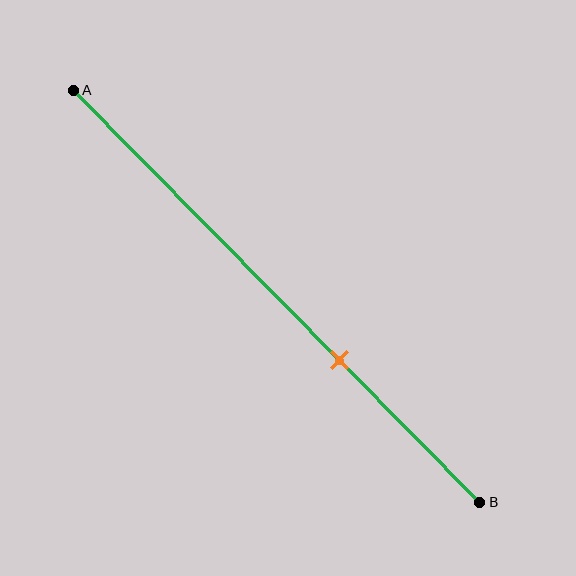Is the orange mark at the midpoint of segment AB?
No, the mark is at about 65% from A, not at the 50% midpoint.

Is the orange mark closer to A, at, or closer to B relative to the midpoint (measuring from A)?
The orange mark is closer to point B than the midpoint of segment AB.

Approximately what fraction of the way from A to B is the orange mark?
The orange mark is approximately 65% of the way from A to B.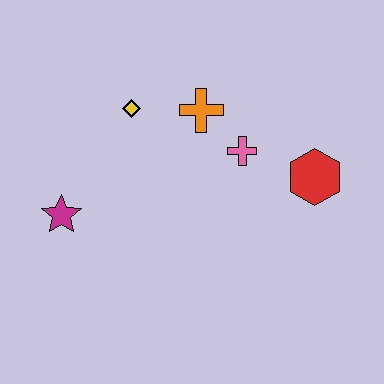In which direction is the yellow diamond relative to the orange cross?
The yellow diamond is to the left of the orange cross.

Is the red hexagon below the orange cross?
Yes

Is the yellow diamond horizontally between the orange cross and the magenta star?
Yes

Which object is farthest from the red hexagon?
The magenta star is farthest from the red hexagon.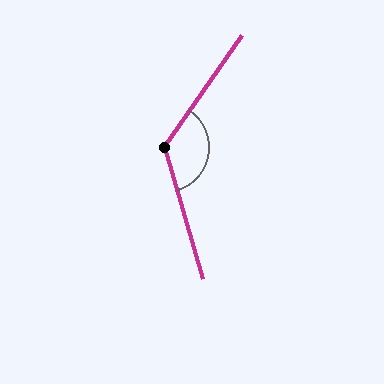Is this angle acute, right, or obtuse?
It is obtuse.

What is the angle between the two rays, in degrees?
Approximately 129 degrees.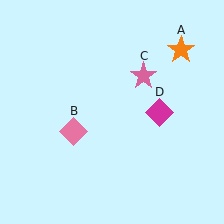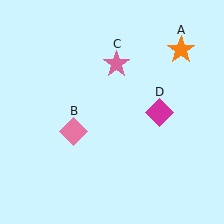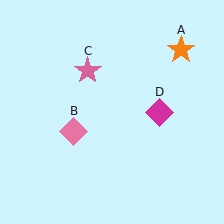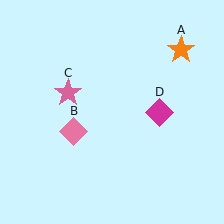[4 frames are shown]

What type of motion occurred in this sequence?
The pink star (object C) rotated counterclockwise around the center of the scene.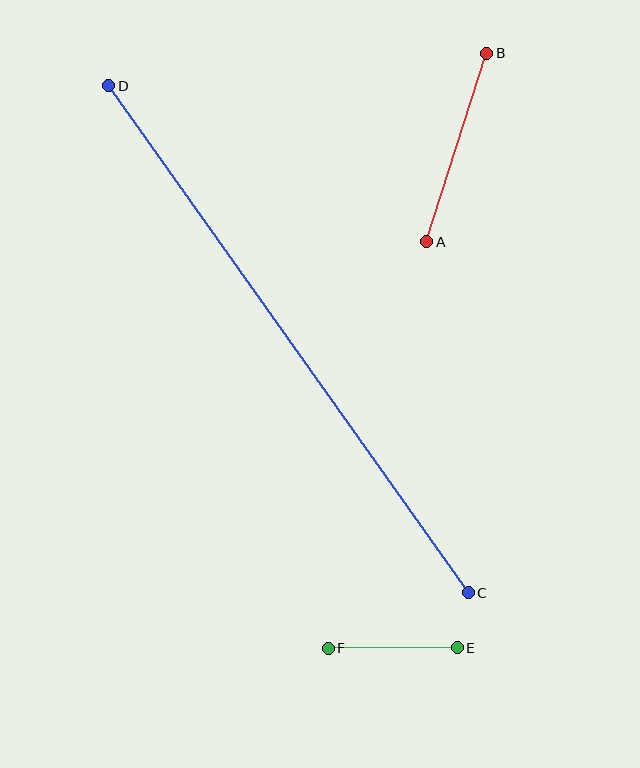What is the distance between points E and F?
The distance is approximately 129 pixels.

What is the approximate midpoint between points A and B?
The midpoint is at approximately (457, 147) pixels.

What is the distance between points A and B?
The distance is approximately 198 pixels.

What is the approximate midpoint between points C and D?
The midpoint is at approximately (288, 339) pixels.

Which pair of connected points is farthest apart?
Points C and D are farthest apart.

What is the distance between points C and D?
The distance is approximately 621 pixels.